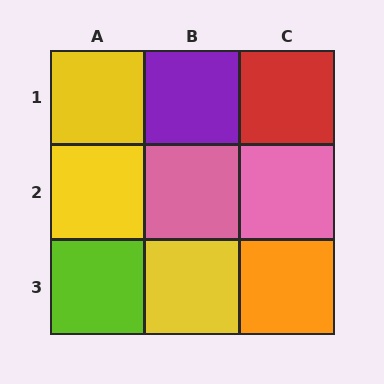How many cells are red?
1 cell is red.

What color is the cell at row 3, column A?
Lime.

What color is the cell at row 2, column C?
Pink.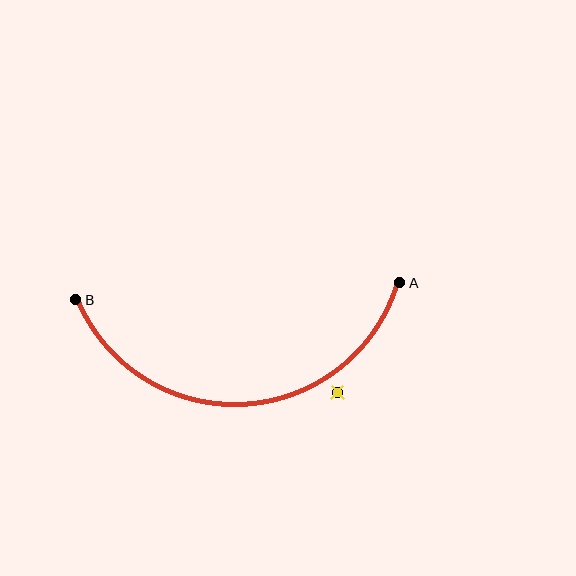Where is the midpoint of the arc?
The arc midpoint is the point on the curve farthest from the straight line joining A and B. It sits below that line.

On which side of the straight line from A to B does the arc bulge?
The arc bulges below the straight line connecting A and B.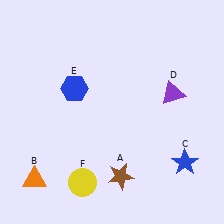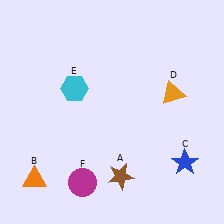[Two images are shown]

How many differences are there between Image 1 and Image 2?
There are 3 differences between the two images.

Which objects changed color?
D changed from purple to orange. E changed from blue to cyan. F changed from yellow to magenta.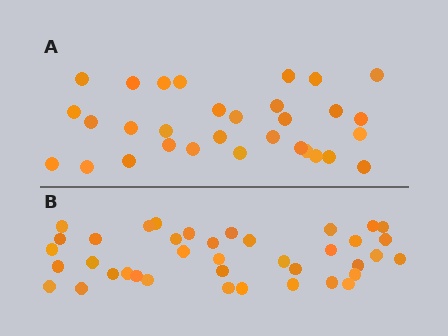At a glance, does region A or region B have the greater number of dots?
Region B (the bottom region) has more dots.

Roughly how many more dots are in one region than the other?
Region B has roughly 8 or so more dots than region A.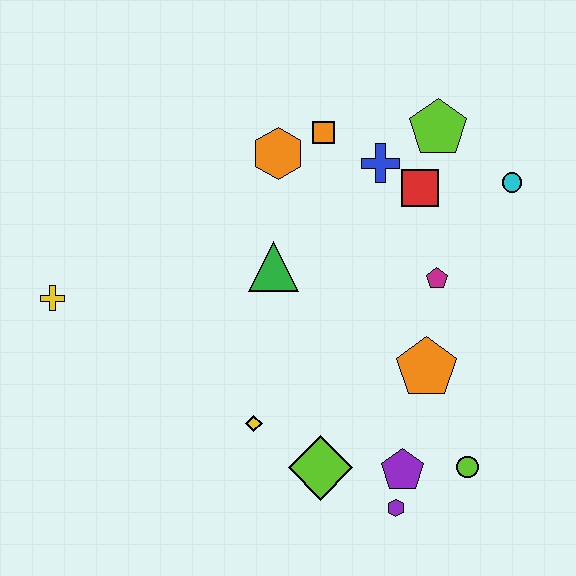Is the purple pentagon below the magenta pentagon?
Yes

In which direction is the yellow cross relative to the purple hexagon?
The yellow cross is to the left of the purple hexagon.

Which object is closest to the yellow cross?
The green triangle is closest to the yellow cross.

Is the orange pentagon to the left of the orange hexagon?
No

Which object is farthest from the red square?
The yellow cross is farthest from the red square.